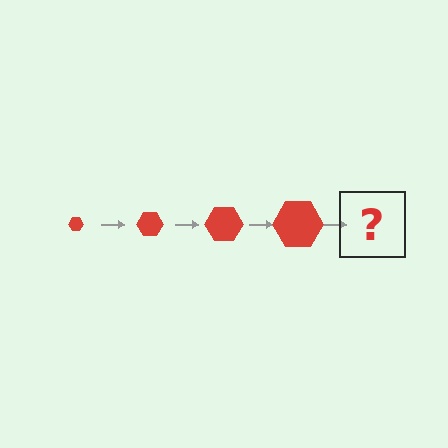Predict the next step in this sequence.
The next step is a red hexagon, larger than the previous one.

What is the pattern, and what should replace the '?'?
The pattern is that the hexagon gets progressively larger each step. The '?' should be a red hexagon, larger than the previous one.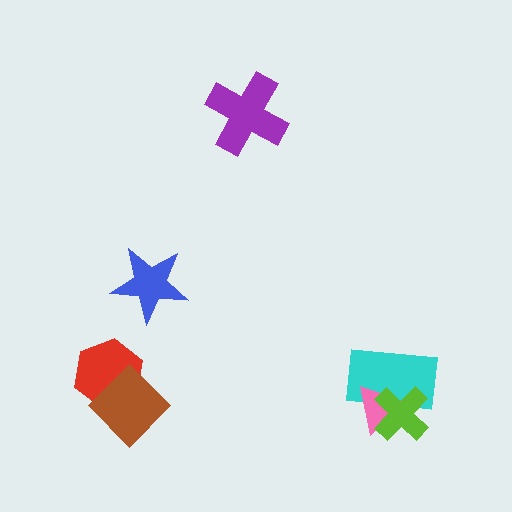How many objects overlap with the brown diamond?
1 object overlaps with the brown diamond.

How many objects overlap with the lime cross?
2 objects overlap with the lime cross.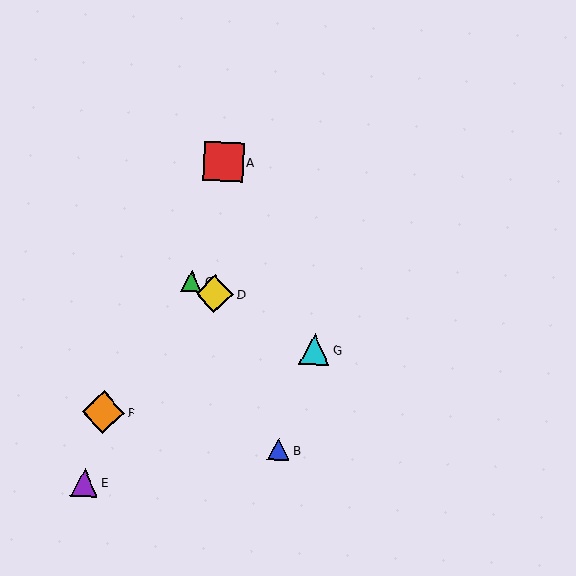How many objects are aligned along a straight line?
3 objects (C, D, G) are aligned along a straight line.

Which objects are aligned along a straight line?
Objects C, D, G are aligned along a straight line.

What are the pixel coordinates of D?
Object D is at (215, 294).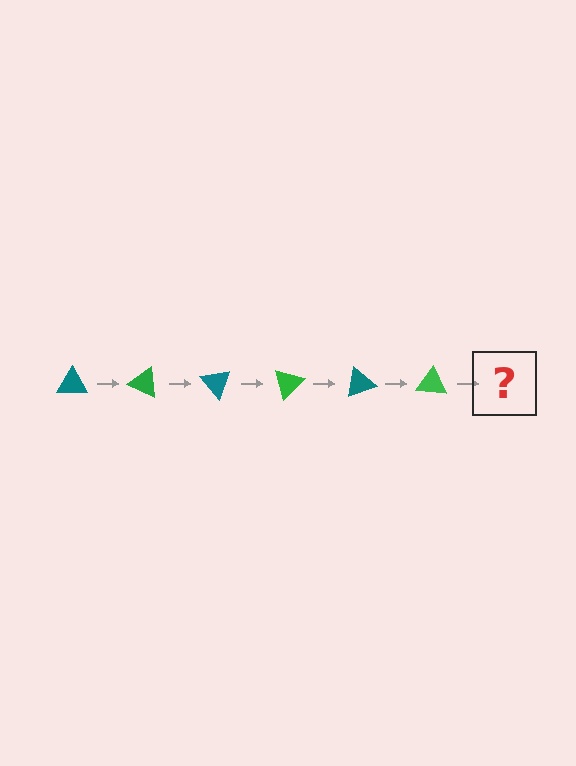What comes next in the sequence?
The next element should be a teal triangle, rotated 150 degrees from the start.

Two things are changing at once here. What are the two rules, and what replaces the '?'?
The two rules are that it rotates 25 degrees each step and the color cycles through teal and green. The '?' should be a teal triangle, rotated 150 degrees from the start.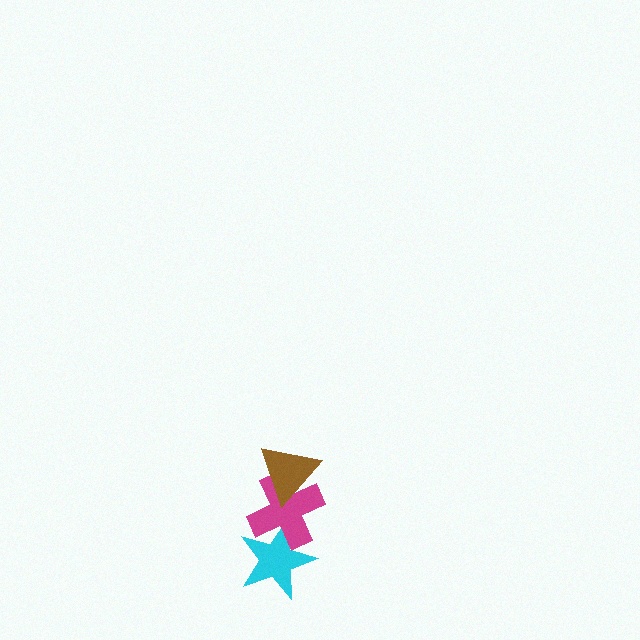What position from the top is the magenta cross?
The magenta cross is 2nd from the top.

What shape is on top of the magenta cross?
The brown triangle is on top of the magenta cross.